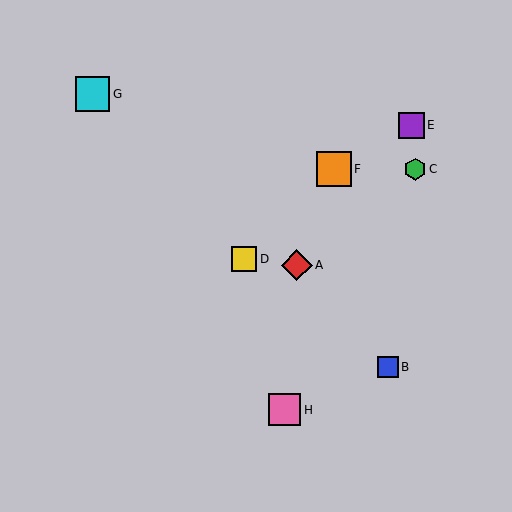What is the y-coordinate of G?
Object G is at y≈94.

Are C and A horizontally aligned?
No, C is at y≈169 and A is at y≈265.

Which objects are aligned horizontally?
Objects C, F are aligned horizontally.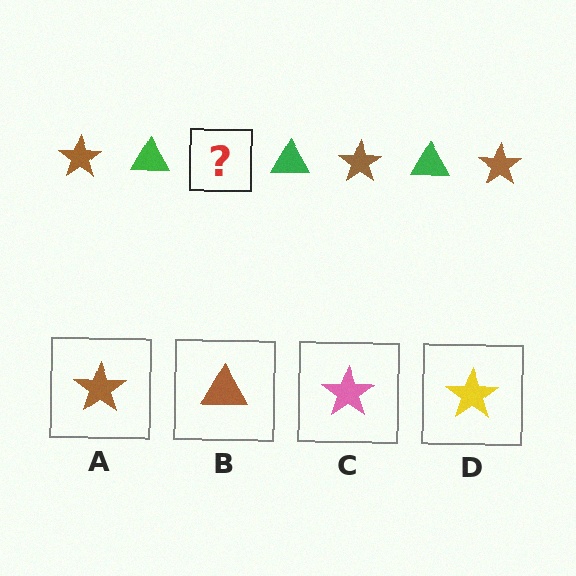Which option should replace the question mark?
Option A.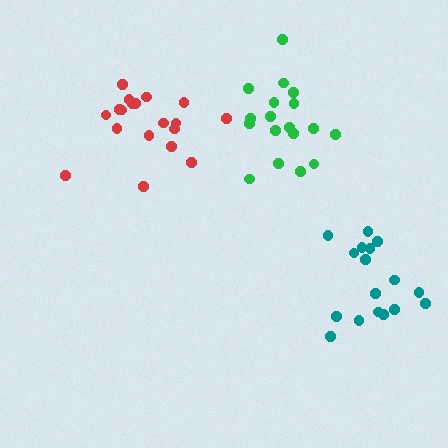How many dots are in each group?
Group 1: 19 dots, Group 2: 17 dots, Group 3: 18 dots (54 total).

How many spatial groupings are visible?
There are 3 spatial groupings.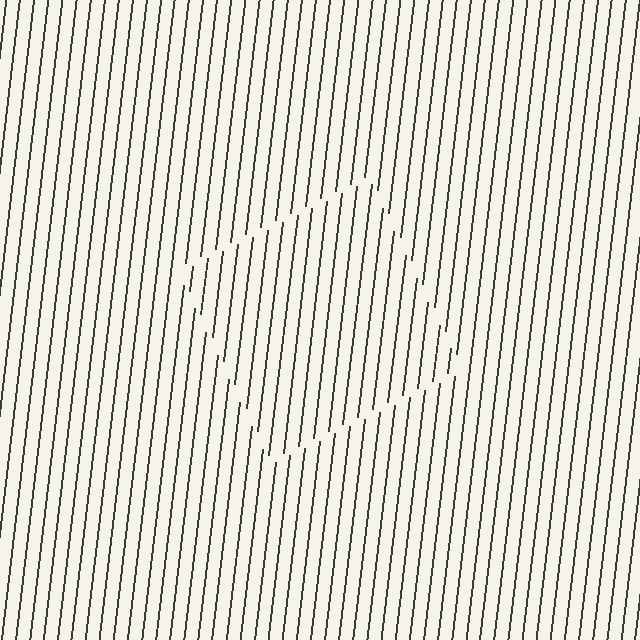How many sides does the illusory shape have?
4 sides — the line-ends trace a square.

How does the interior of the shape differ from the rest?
The interior of the shape contains the same grating, shifted by half a period — the contour is defined by the phase discontinuity where line-ends from the inner and outer gratings abut.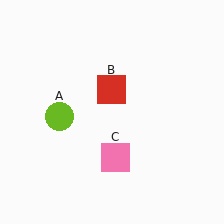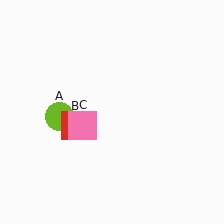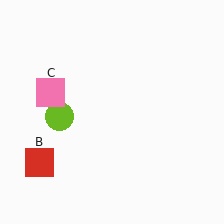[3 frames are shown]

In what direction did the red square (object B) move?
The red square (object B) moved down and to the left.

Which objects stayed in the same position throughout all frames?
Lime circle (object A) remained stationary.